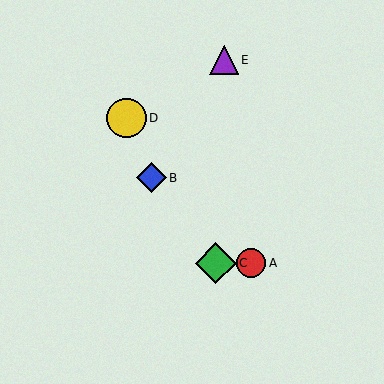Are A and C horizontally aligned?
Yes, both are at y≈263.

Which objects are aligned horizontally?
Objects A, C are aligned horizontally.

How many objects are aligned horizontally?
2 objects (A, C) are aligned horizontally.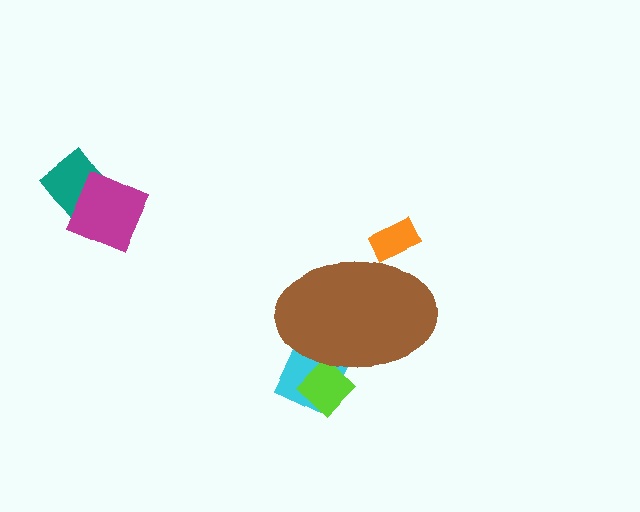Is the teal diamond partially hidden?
No, the teal diamond is fully visible.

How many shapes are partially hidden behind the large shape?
3 shapes are partially hidden.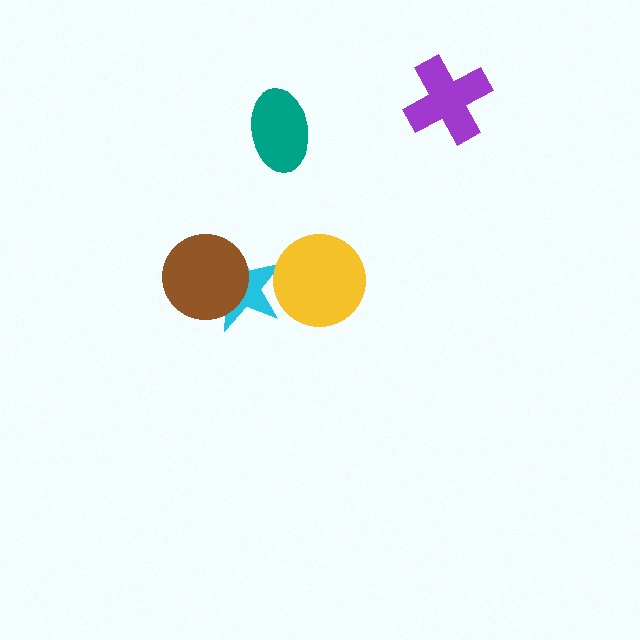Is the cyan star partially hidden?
Yes, it is partially covered by another shape.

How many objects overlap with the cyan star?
2 objects overlap with the cyan star.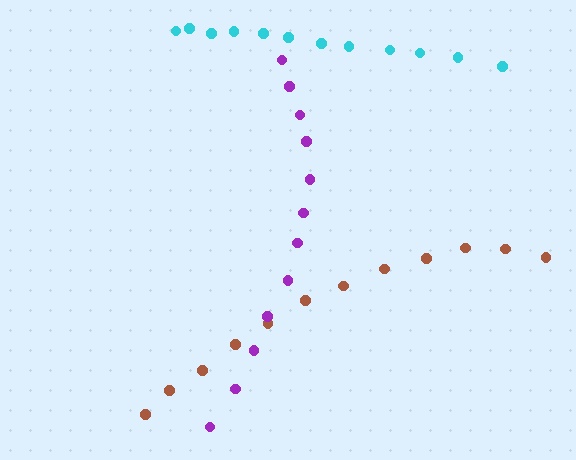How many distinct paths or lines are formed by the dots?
There are 3 distinct paths.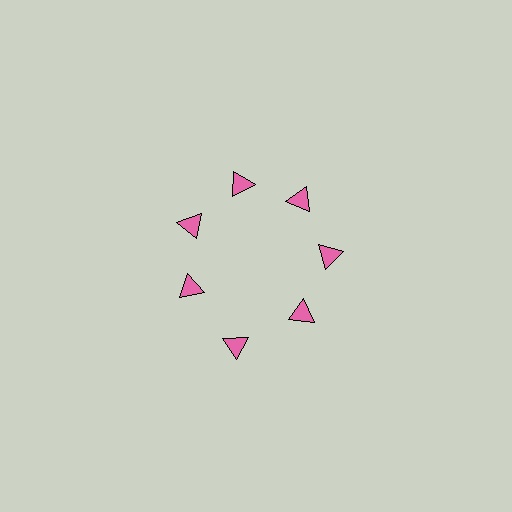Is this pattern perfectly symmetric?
No. The 7 pink triangles are arranged in a ring, but one element near the 6 o'clock position is pushed outward from the center, breaking the 7-fold rotational symmetry.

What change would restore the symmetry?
The symmetry would be restored by moving it inward, back onto the ring so that all 7 triangles sit at equal angles and equal distance from the center.